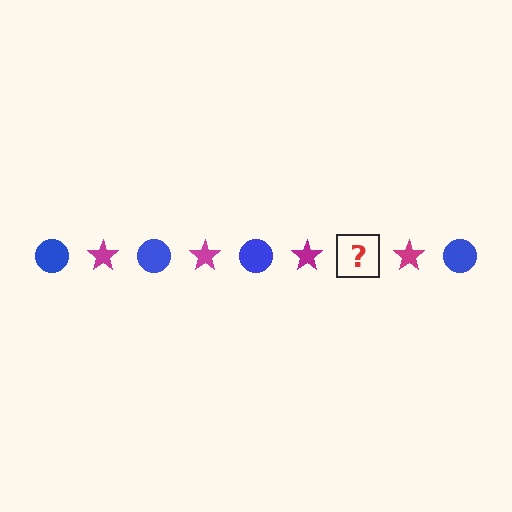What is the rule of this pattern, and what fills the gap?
The rule is that the pattern alternates between blue circle and magenta star. The gap should be filled with a blue circle.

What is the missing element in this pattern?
The missing element is a blue circle.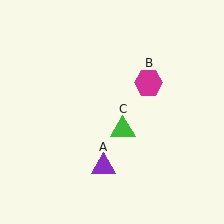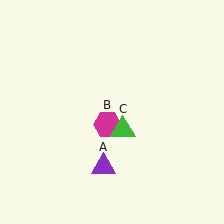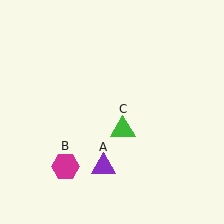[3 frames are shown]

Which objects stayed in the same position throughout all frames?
Purple triangle (object A) and green triangle (object C) remained stationary.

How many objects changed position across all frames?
1 object changed position: magenta hexagon (object B).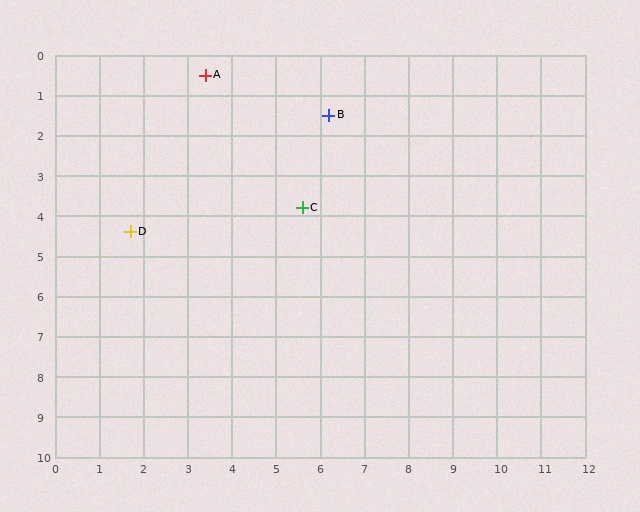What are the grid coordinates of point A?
Point A is at approximately (3.4, 0.5).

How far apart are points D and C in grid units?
Points D and C are about 3.9 grid units apart.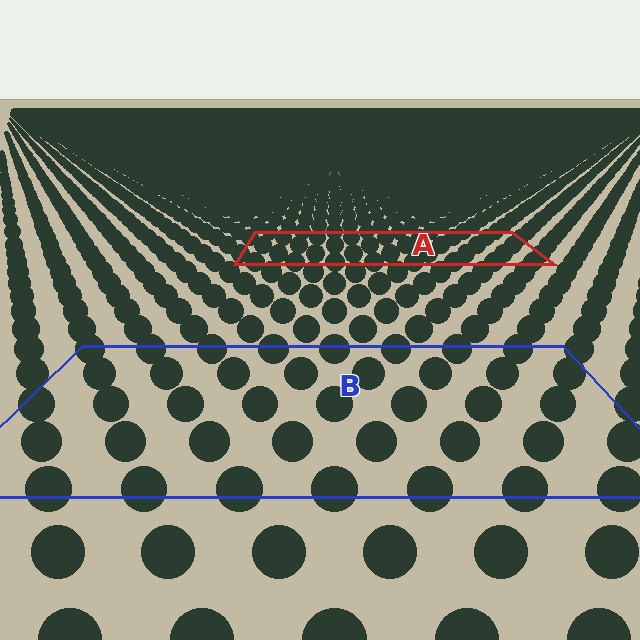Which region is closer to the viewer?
Region B is closer. The texture elements there are larger and more spread out.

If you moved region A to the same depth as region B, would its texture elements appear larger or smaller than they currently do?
They would appear larger. At a closer depth, the same texture elements are projected at a bigger on-screen size.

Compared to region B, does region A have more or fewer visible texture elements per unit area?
Region A has more texture elements per unit area — they are packed more densely because it is farther away.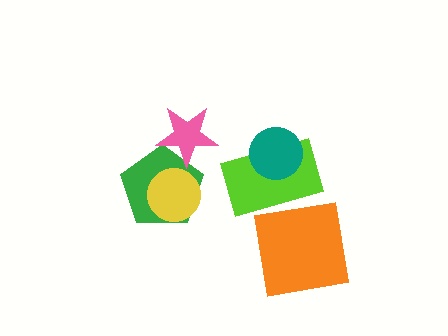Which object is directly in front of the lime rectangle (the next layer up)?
The orange square is directly in front of the lime rectangle.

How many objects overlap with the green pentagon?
2 objects overlap with the green pentagon.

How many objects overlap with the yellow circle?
1 object overlaps with the yellow circle.